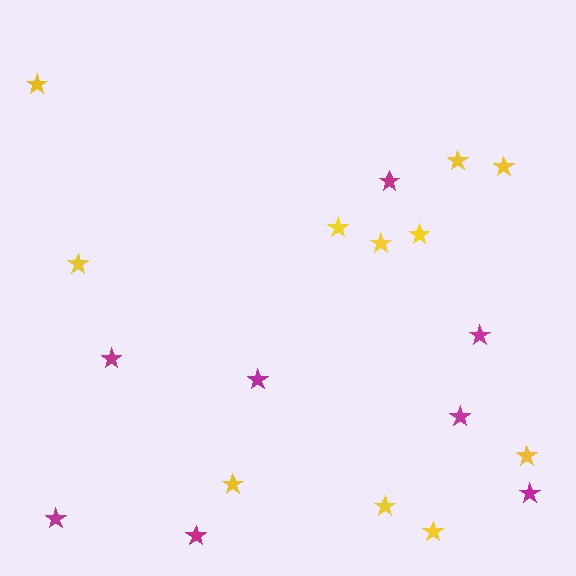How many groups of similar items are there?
There are 2 groups: one group of magenta stars (8) and one group of yellow stars (11).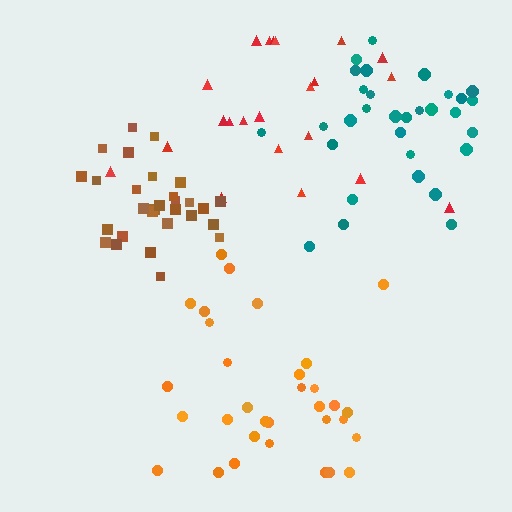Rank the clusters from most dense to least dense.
brown, teal, orange, red.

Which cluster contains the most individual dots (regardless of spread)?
Teal (33).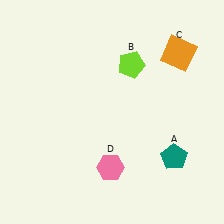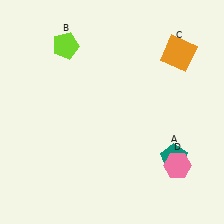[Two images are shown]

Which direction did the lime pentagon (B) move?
The lime pentagon (B) moved left.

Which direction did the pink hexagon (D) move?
The pink hexagon (D) moved right.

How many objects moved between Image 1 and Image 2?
2 objects moved between the two images.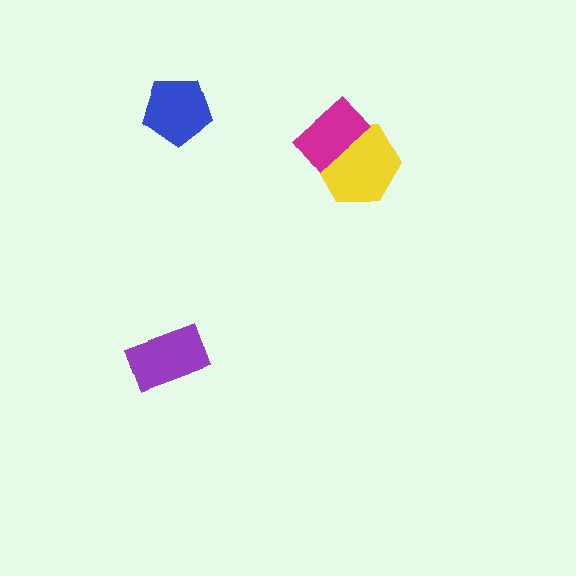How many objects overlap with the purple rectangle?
0 objects overlap with the purple rectangle.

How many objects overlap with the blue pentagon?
0 objects overlap with the blue pentagon.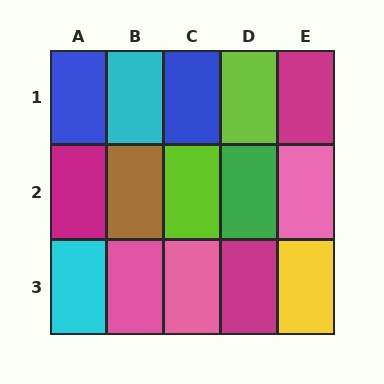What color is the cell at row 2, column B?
Brown.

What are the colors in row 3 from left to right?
Cyan, pink, pink, magenta, yellow.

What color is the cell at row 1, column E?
Magenta.